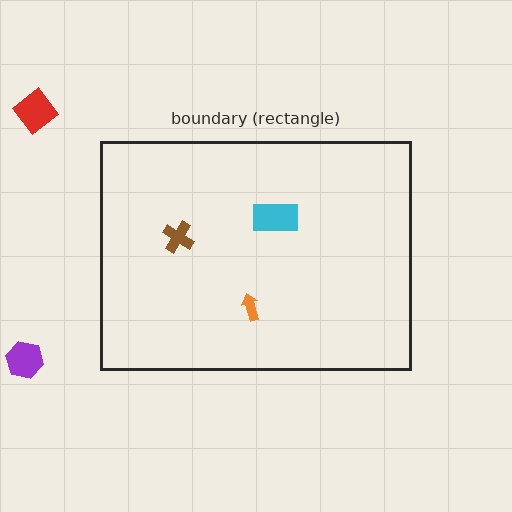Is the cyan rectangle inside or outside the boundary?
Inside.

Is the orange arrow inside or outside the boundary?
Inside.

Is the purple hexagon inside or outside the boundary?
Outside.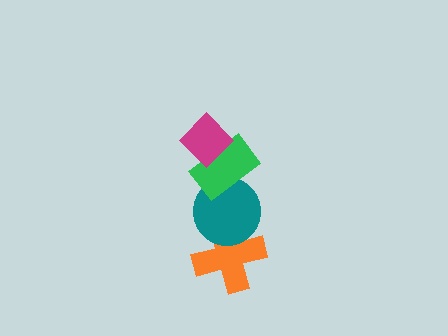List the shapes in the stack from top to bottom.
From top to bottom: the magenta diamond, the green rectangle, the teal circle, the orange cross.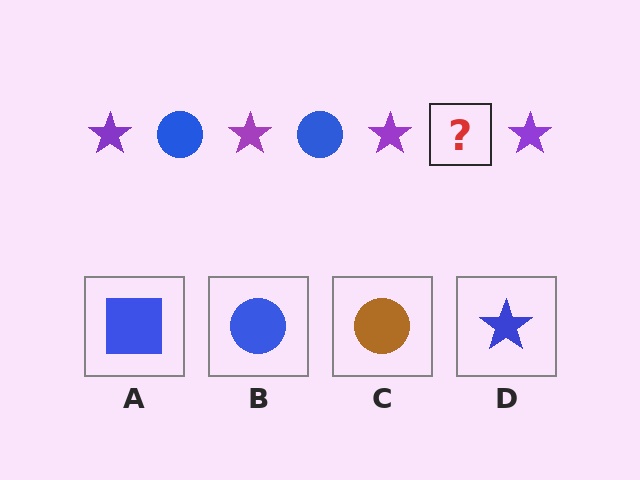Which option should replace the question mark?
Option B.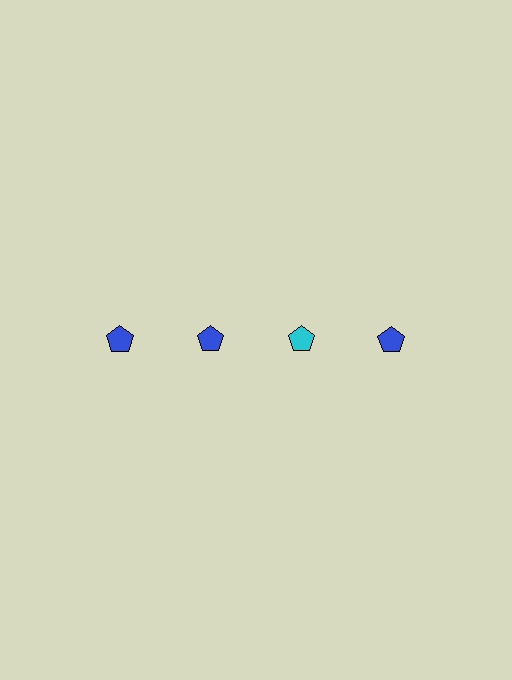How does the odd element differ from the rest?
It has a different color: cyan instead of blue.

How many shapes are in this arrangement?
There are 4 shapes arranged in a grid pattern.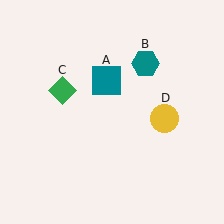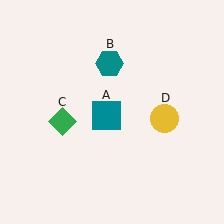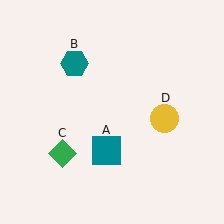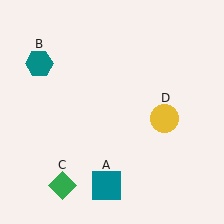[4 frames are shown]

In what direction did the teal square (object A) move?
The teal square (object A) moved down.